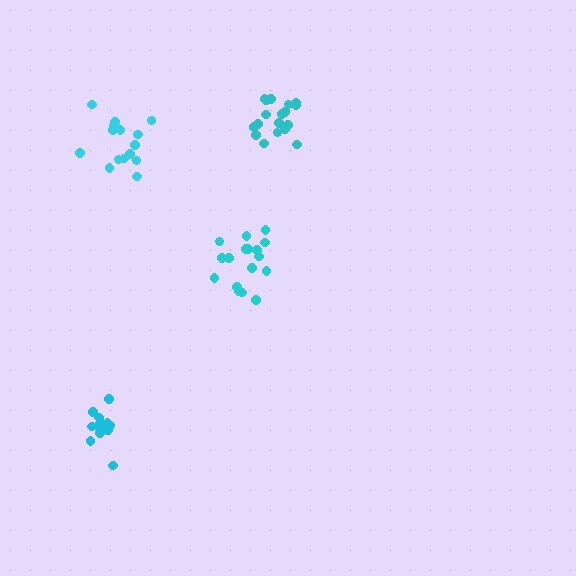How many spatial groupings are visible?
There are 4 spatial groupings.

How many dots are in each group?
Group 1: 12 dots, Group 2: 18 dots, Group 3: 17 dots, Group 4: 17 dots (64 total).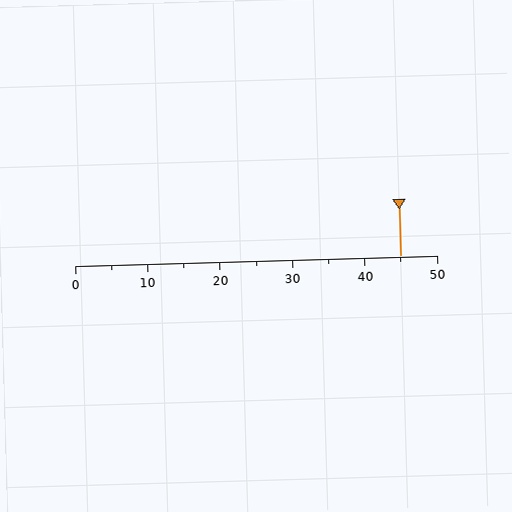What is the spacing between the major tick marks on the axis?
The major ticks are spaced 10 apart.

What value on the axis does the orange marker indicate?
The marker indicates approximately 45.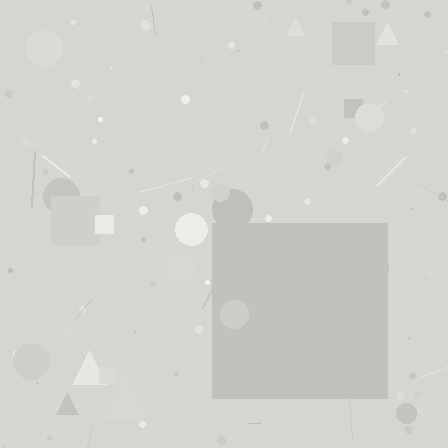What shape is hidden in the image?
A square is hidden in the image.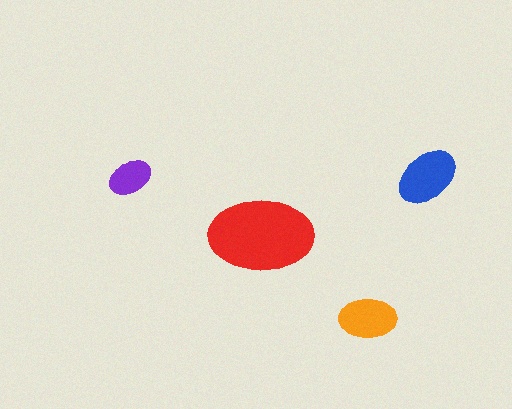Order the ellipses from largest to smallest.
the red one, the blue one, the orange one, the purple one.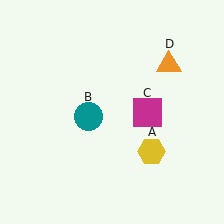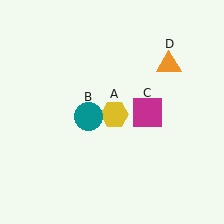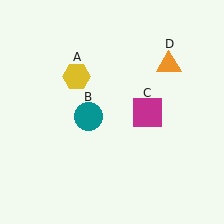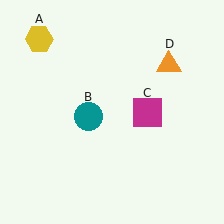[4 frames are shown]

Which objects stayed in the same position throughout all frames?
Teal circle (object B) and magenta square (object C) and orange triangle (object D) remained stationary.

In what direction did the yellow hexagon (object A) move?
The yellow hexagon (object A) moved up and to the left.